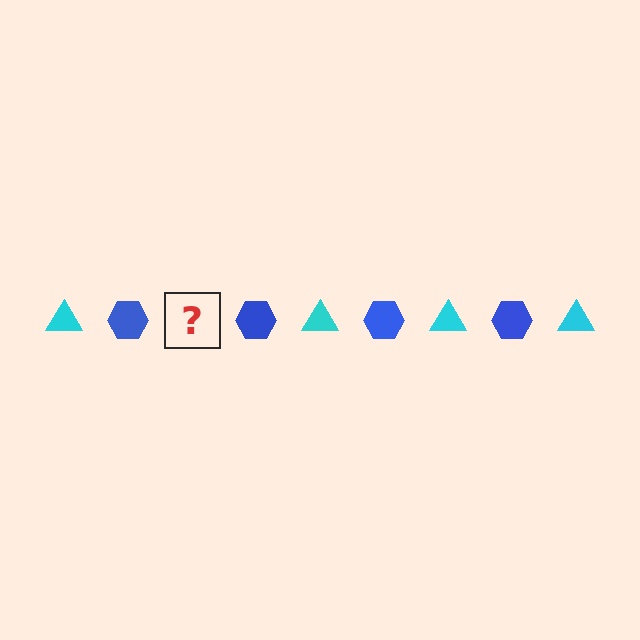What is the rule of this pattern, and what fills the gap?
The rule is that the pattern alternates between cyan triangle and blue hexagon. The gap should be filled with a cyan triangle.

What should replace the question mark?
The question mark should be replaced with a cyan triangle.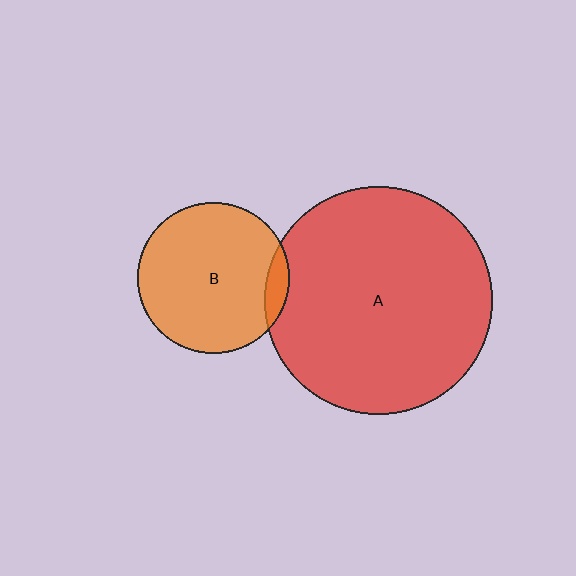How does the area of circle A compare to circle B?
Approximately 2.3 times.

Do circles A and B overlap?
Yes.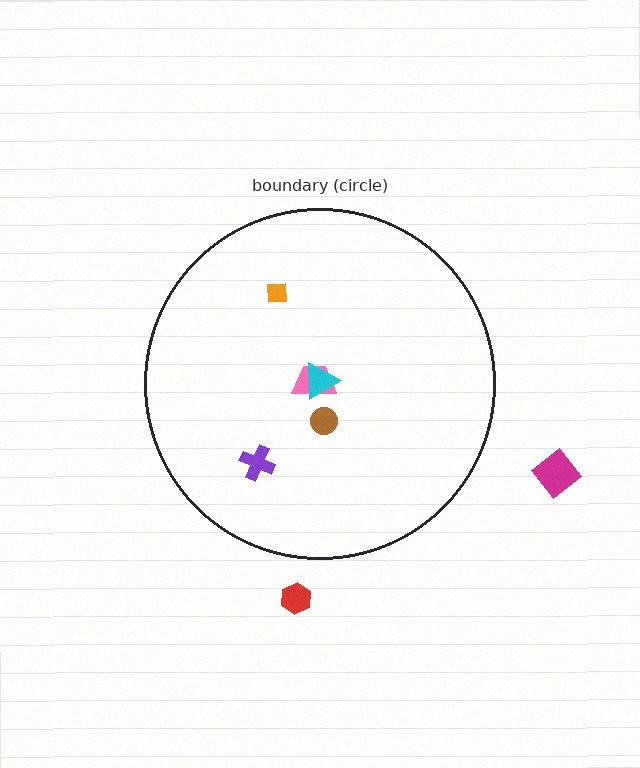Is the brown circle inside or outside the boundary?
Inside.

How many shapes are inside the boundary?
5 inside, 2 outside.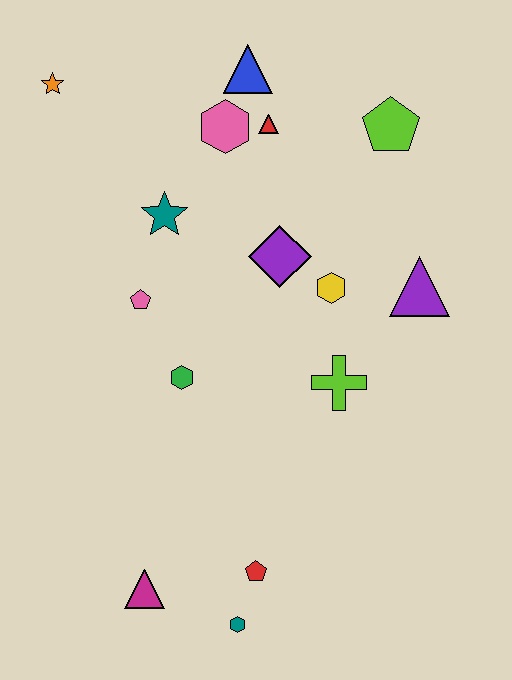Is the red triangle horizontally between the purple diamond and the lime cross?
No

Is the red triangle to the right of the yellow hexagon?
No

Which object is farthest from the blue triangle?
The teal hexagon is farthest from the blue triangle.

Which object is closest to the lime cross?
The yellow hexagon is closest to the lime cross.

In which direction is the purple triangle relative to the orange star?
The purple triangle is to the right of the orange star.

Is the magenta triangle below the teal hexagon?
No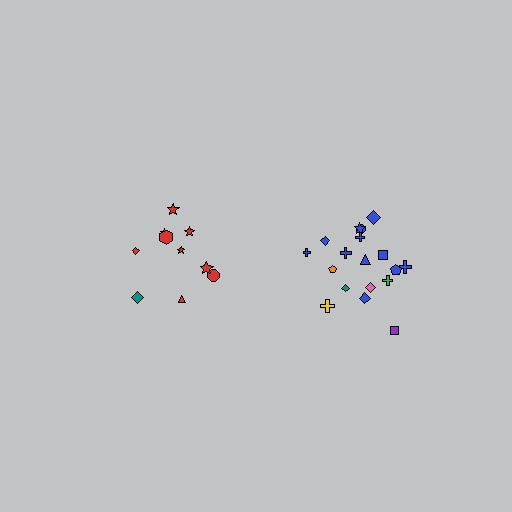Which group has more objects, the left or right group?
The right group.